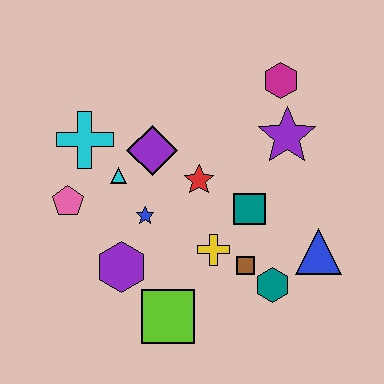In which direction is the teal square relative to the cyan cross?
The teal square is to the right of the cyan cross.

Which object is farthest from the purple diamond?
The blue triangle is farthest from the purple diamond.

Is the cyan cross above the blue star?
Yes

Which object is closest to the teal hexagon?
The brown square is closest to the teal hexagon.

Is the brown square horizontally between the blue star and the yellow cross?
No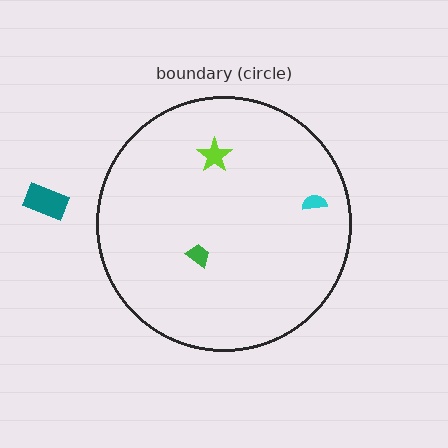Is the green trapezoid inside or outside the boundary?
Inside.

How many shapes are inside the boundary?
3 inside, 1 outside.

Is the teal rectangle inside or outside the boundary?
Outside.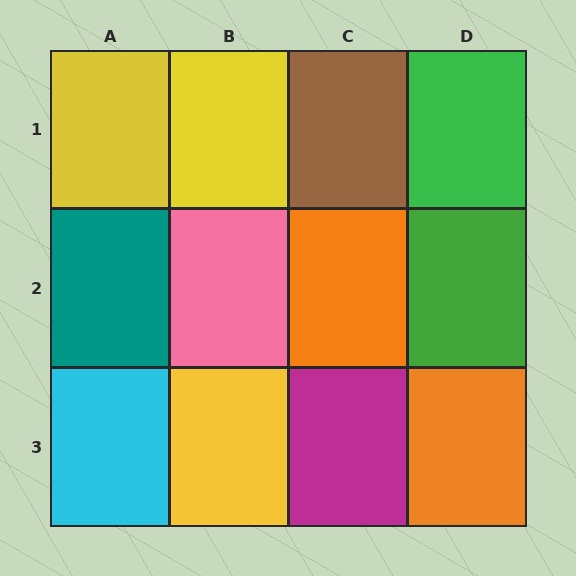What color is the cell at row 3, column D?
Orange.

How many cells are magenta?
1 cell is magenta.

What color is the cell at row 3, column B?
Yellow.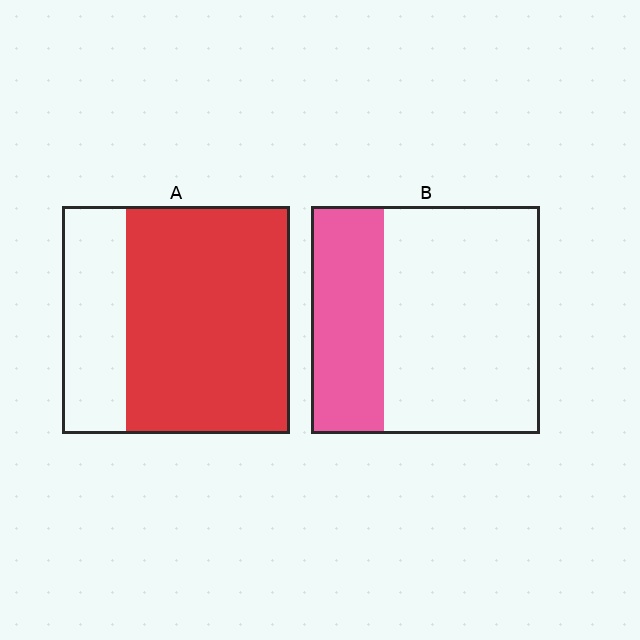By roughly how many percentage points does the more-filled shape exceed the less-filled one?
By roughly 40 percentage points (A over B).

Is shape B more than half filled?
No.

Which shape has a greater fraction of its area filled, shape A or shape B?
Shape A.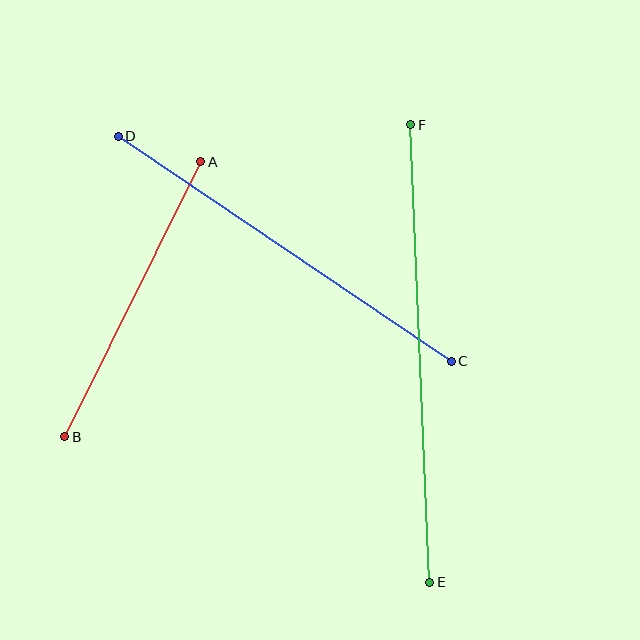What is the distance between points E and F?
The distance is approximately 458 pixels.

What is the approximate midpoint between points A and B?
The midpoint is at approximately (133, 299) pixels.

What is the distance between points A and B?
The distance is approximately 307 pixels.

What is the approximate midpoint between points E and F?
The midpoint is at approximately (420, 354) pixels.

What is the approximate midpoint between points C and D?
The midpoint is at approximately (285, 249) pixels.